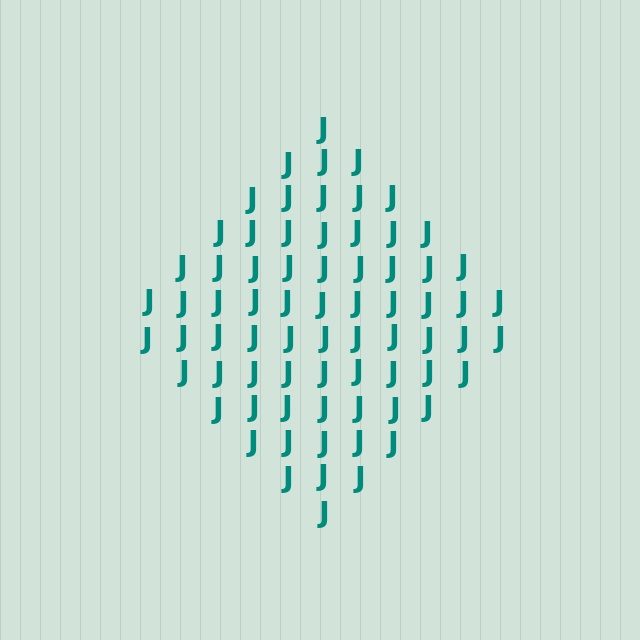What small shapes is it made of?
It is made of small letter J's.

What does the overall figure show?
The overall figure shows a diamond.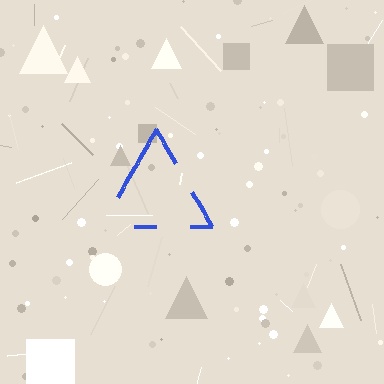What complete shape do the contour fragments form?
The contour fragments form a triangle.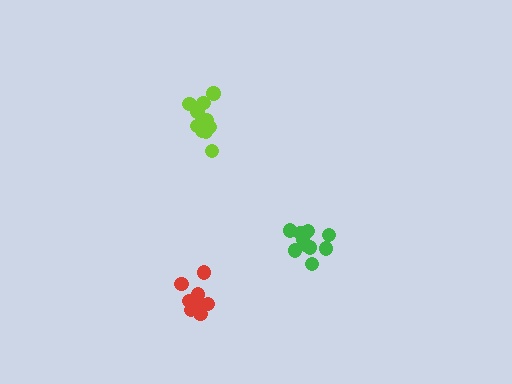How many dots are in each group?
Group 1: 11 dots, Group 2: 8 dots, Group 3: 11 dots (30 total).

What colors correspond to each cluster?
The clusters are colored: lime, red, green.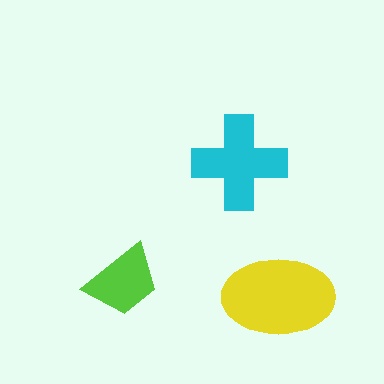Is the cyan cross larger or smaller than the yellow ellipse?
Smaller.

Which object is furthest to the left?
The lime trapezoid is leftmost.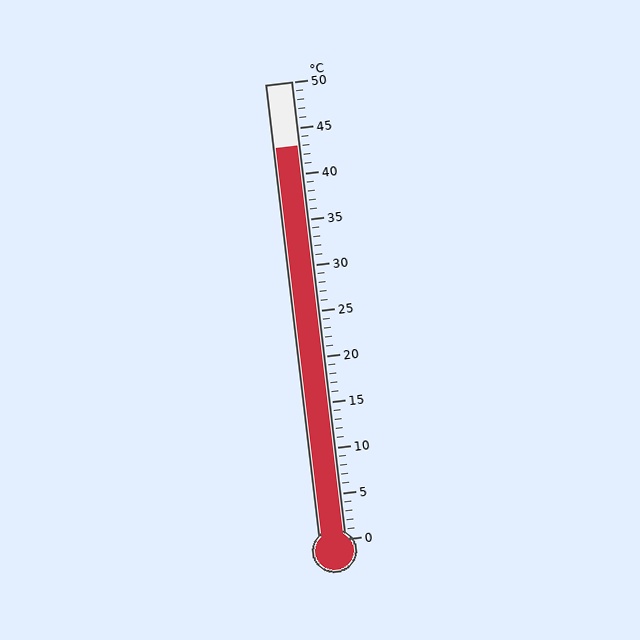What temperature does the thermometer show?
The thermometer shows approximately 43°C.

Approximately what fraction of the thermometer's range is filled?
The thermometer is filled to approximately 85% of its range.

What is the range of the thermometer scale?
The thermometer scale ranges from 0°C to 50°C.